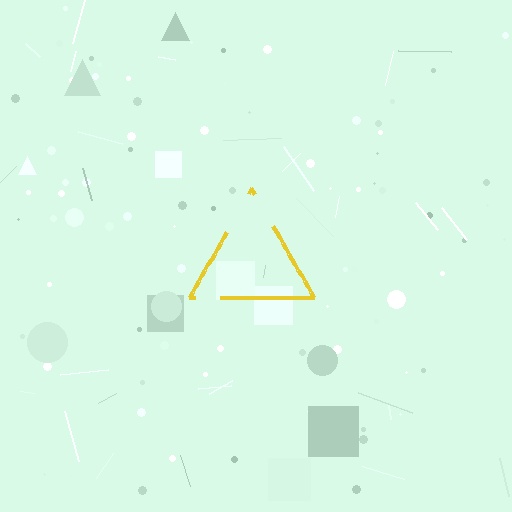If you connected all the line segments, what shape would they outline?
They would outline a triangle.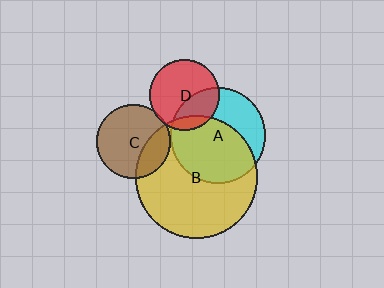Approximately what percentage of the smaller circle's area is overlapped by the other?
Approximately 5%.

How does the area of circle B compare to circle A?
Approximately 1.7 times.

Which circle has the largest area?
Circle B (yellow).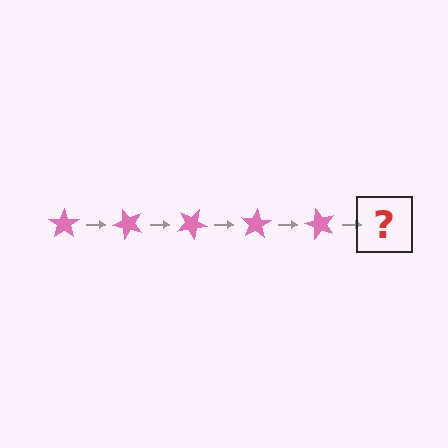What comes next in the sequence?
The next element should be a pink star rotated 250 degrees.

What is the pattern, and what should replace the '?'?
The pattern is that the star rotates 50 degrees each step. The '?' should be a pink star rotated 250 degrees.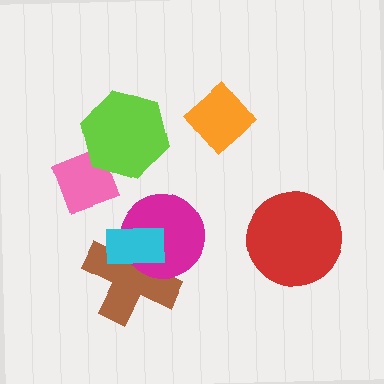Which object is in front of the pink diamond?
The lime hexagon is in front of the pink diamond.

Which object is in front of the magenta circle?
The cyan rectangle is in front of the magenta circle.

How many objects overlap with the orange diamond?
0 objects overlap with the orange diamond.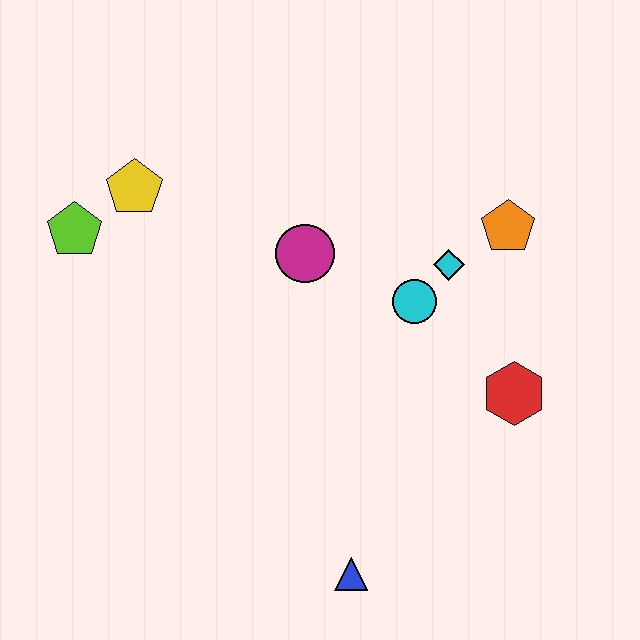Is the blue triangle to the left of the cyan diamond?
Yes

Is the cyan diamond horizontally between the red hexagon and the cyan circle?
Yes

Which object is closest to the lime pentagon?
The yellow pentagon is closest to the lime pentagon.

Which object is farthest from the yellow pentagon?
The blue triangle is farthest from the yellow pentagon.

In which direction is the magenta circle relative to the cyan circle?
The magenta circle is to the left of the cyan circle.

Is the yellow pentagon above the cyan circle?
Yes